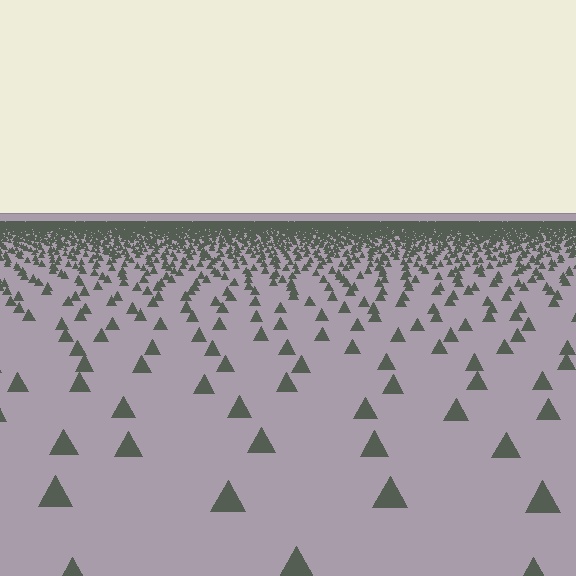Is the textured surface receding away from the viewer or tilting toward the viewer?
The surface is receding away from the viewer. Texture elements get smaller and denser toward the top.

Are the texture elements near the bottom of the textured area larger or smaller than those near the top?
Larger. Near the bottom, elements are closer to the viewer and appear at a bigger on-screen size.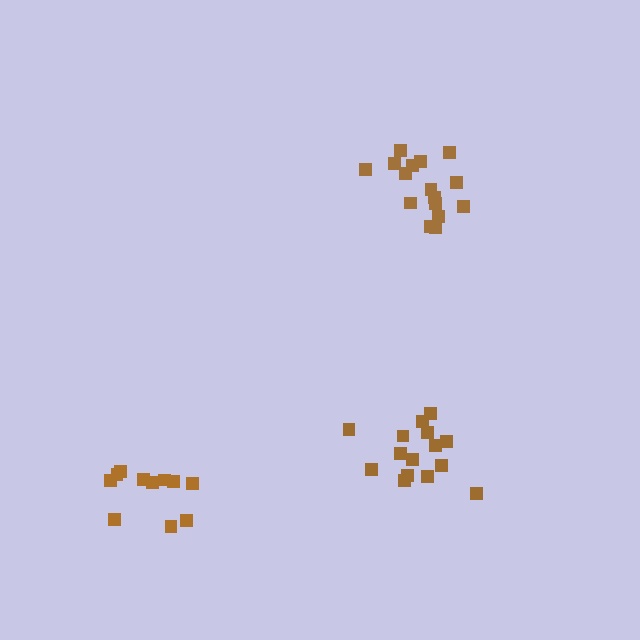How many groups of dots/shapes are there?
There are 3 groups.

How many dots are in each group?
Group 1: 11 dots, Group 2: 15 dots, Group 3: 16 dots (42 total).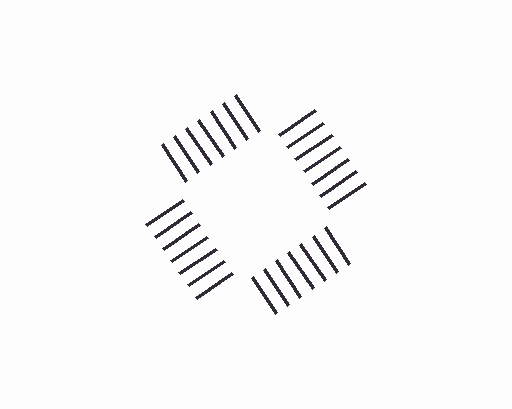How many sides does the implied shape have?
4 sides — the line-ends trace a square.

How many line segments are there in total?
28 — 7 along each of the 4 edges.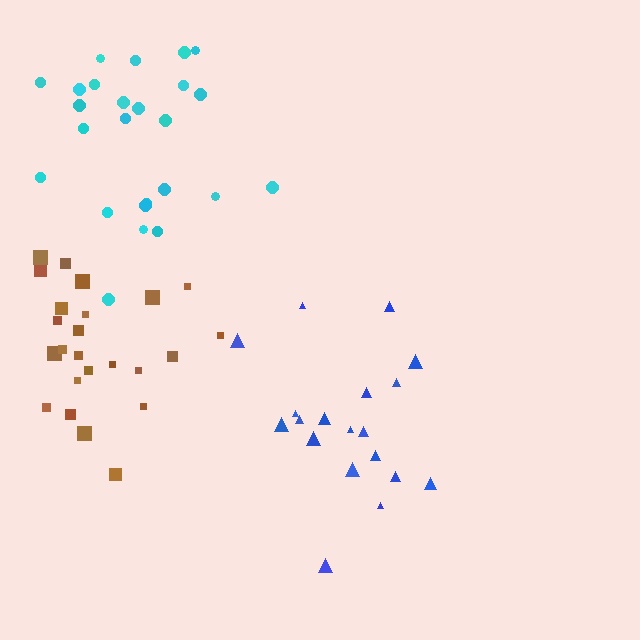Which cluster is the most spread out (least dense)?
Blue.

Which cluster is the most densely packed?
Brown.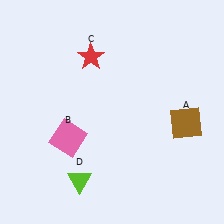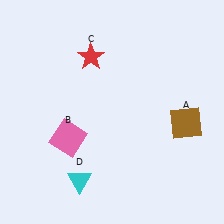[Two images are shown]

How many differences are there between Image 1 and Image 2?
There is 1 difference between the two images.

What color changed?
The triangle (D) changed from lime in Image 1 to cyan in Image 2.